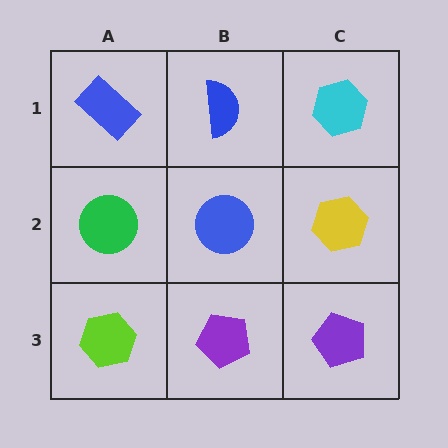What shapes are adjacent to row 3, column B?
A blue circle (row 2, column B), a lime hexagon (row 3, column A), a purple pentagon (row 3, column C).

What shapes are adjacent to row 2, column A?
A blue rectangle (row 1, column A), a lime hexagon (row 3, column A), a blue circle (row 2, column B).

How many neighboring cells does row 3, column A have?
2.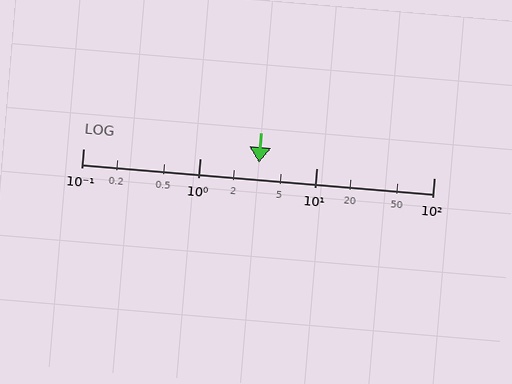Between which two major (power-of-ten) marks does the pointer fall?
The pointer is between 1 and 10.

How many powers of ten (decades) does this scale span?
The scale spans 3 decades, from 0.1 to 100.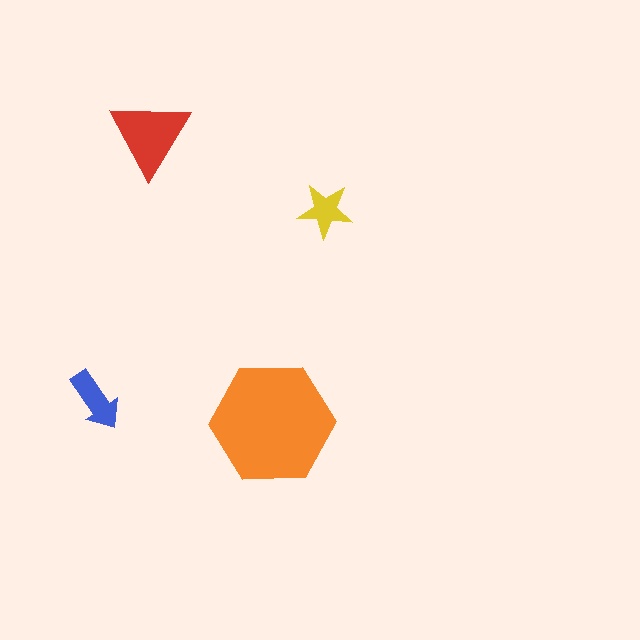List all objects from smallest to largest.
The yellow star, the blue arrow, the red triangle, the orange hexagon.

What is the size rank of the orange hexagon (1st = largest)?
1st.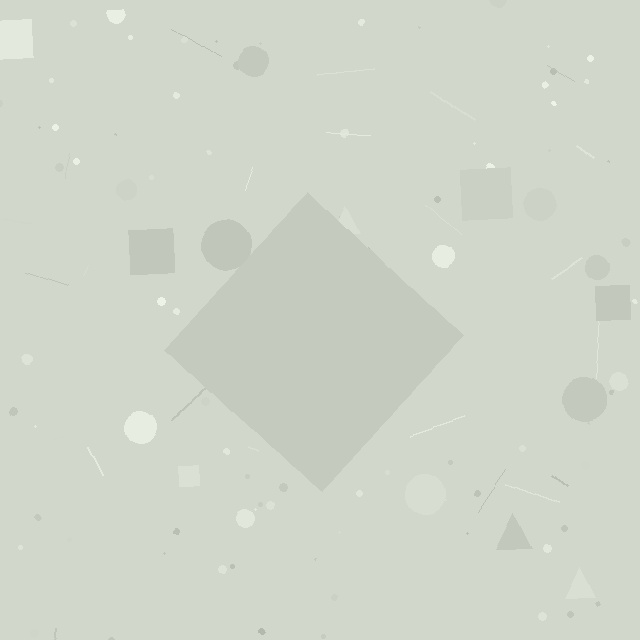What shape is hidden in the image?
A diamond is hidden in the image.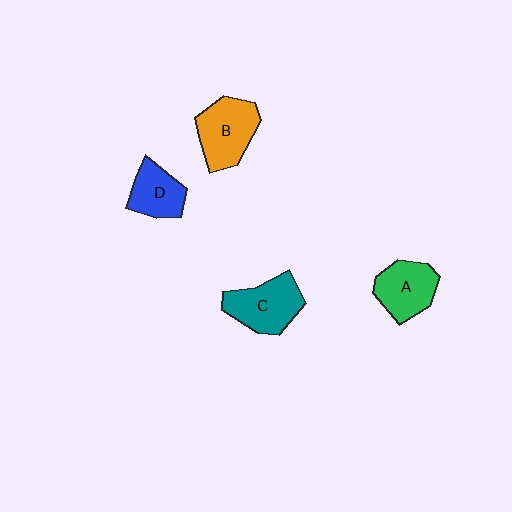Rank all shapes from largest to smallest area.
From largest to smallest: B (orange), C (teal), A (green), D (blue).